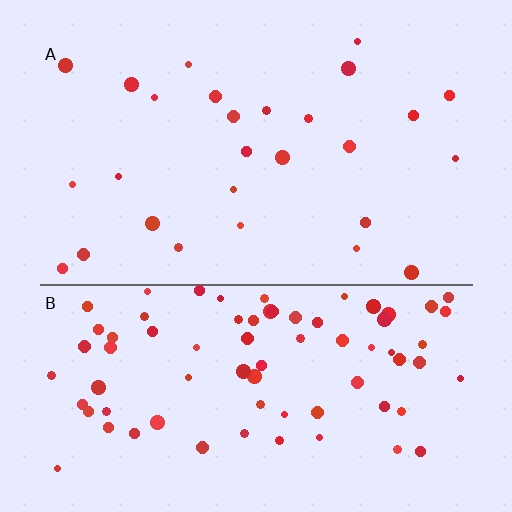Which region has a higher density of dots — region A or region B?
B (the bottom).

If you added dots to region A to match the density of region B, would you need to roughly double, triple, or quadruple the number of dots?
Approximately triple.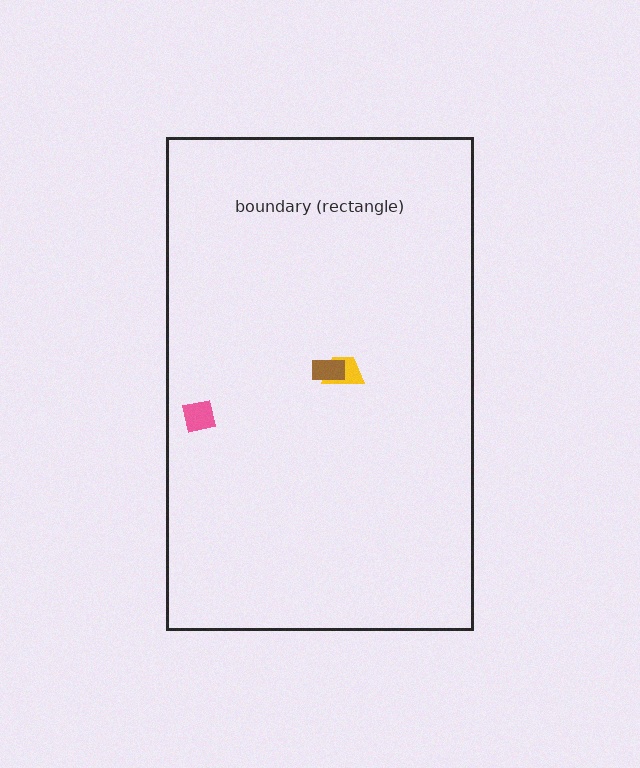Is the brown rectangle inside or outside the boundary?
Inside.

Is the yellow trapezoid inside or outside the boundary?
Inside.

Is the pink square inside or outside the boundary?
Inside.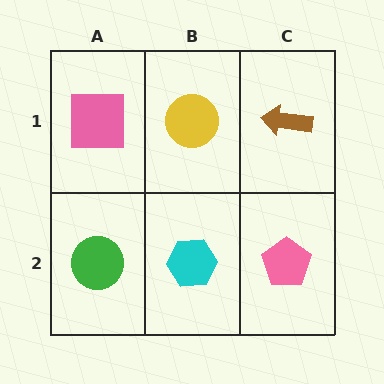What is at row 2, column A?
A green circle.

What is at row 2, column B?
A cyan hexagon.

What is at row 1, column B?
A yellow circle.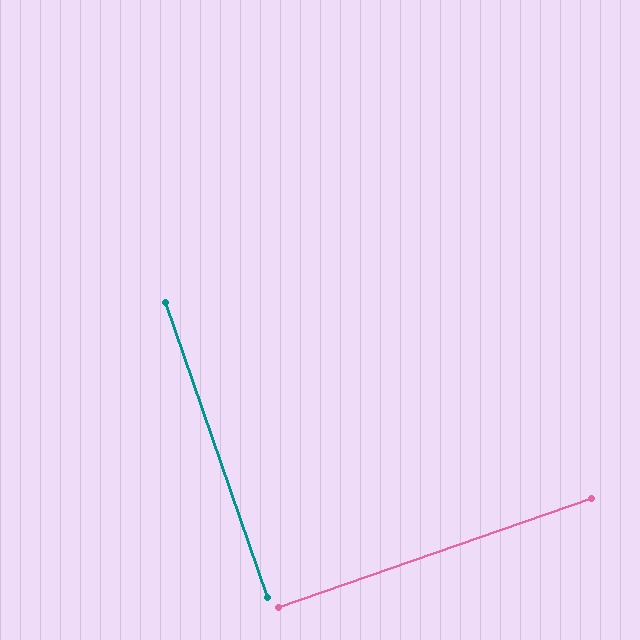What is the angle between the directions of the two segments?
Approximately 90 degrees.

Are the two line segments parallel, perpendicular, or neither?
Perpendicular — they meet at approximately 90°.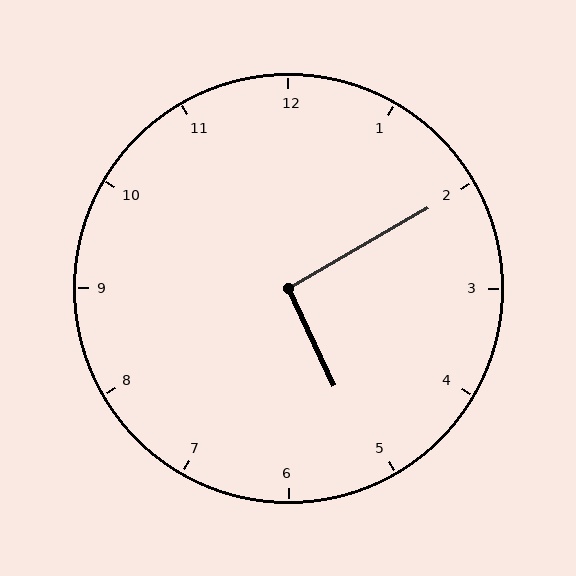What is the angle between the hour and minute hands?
Approximately 95 degrees.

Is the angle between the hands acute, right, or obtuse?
It is right.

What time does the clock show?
5:10.